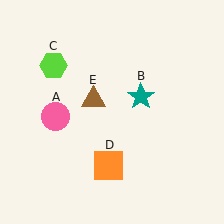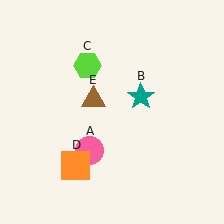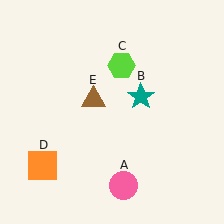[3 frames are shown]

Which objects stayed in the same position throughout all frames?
Teal star (object B) and brown triangle (object E) remained stationary.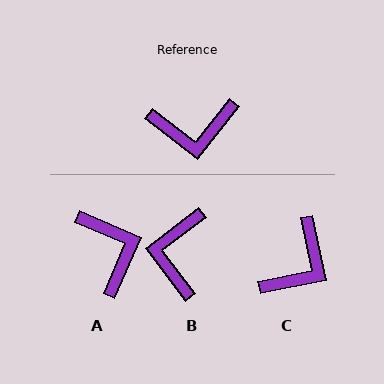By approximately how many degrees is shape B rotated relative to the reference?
Approximately 105 degrees clockwise.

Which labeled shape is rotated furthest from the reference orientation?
A, about 105 degrees away.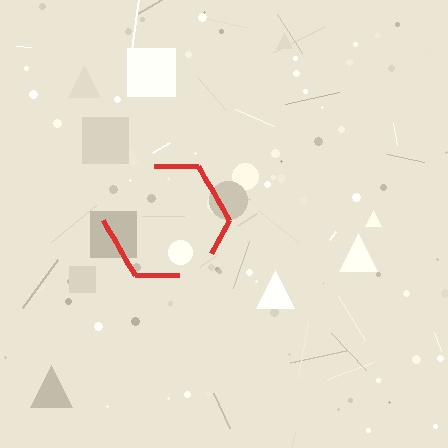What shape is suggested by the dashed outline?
The dashed outline suggests a hexagon.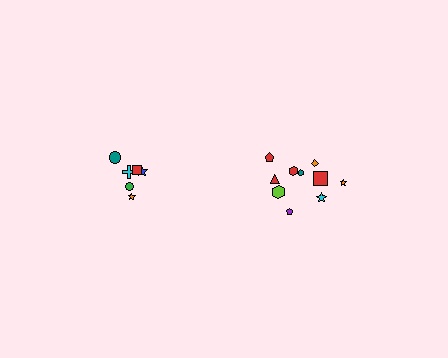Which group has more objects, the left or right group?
The right group.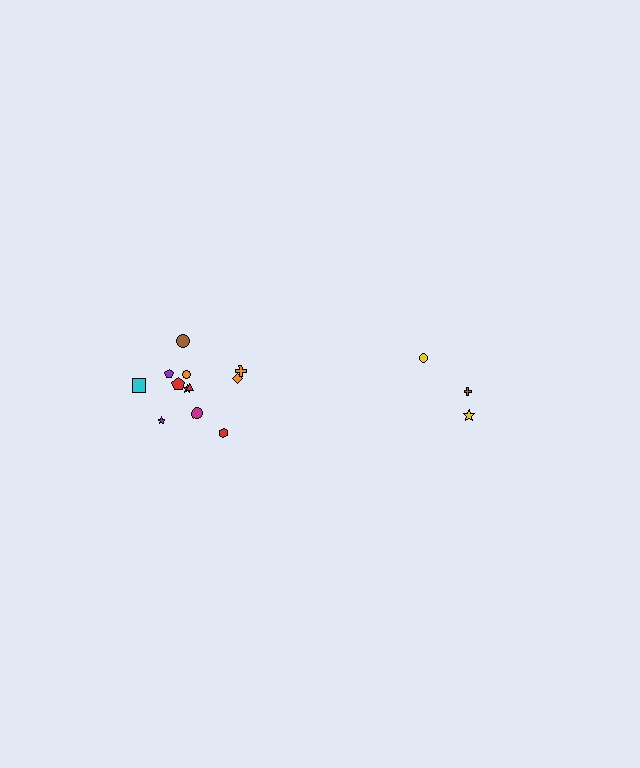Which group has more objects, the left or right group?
The left group.